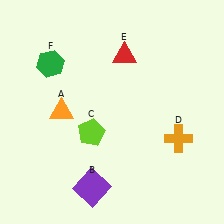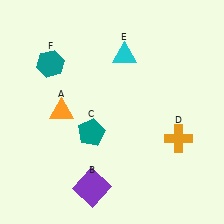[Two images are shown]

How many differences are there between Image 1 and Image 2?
There are 3 differences between the two images.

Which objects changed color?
C changed from lime to teal. E changed from red to cyan. F changed from green to teal.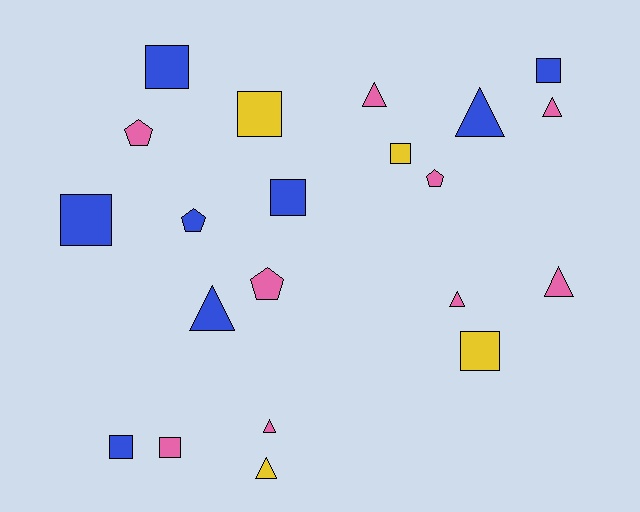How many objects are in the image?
There are 21 objects.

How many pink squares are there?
There is 1 pink square.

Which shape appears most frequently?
Square, with 9 objects.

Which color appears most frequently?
Pink, with 9 objects.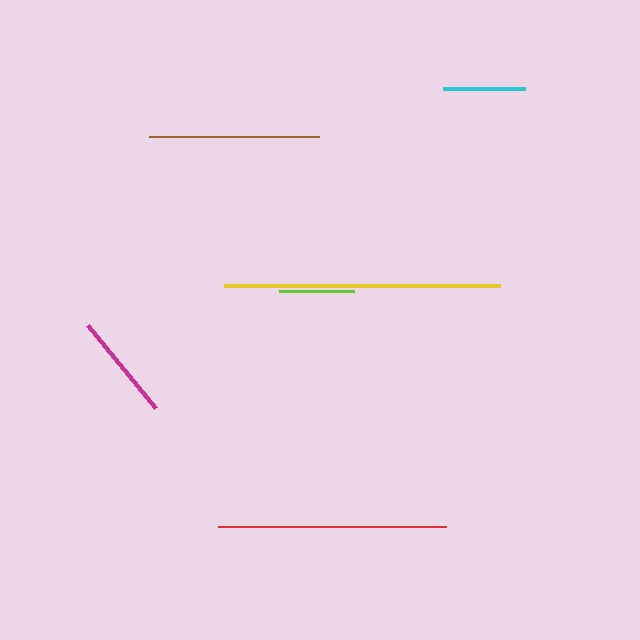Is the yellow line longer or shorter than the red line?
The yellow line is longer than the red line.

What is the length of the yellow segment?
The yellow segment is approximately 276 pixels long.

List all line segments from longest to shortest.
From longest to shortest: yellow, red, brown, magenta, cyan, lime.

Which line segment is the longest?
The yellow line is the longest at approximately 276 pixels.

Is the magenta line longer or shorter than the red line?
The red line is longer than the magenta line.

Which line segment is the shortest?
The lime line is the shortest at approximately 74 pixels.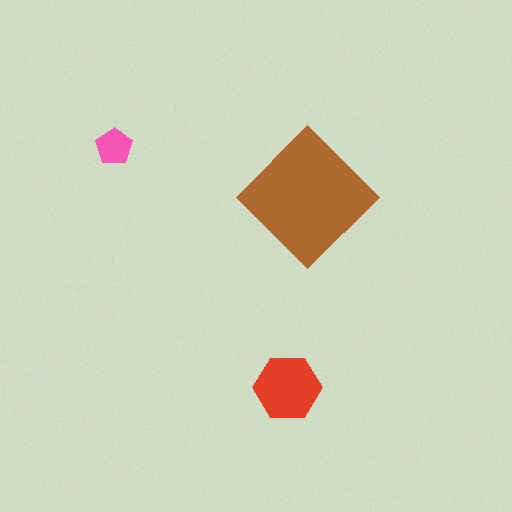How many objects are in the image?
There are 3 objects in the image.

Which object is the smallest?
The pink pentagon.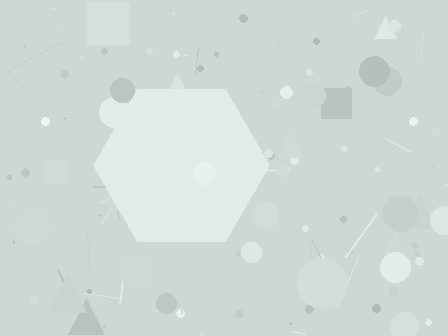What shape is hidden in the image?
A hexagon is hidden in the image.